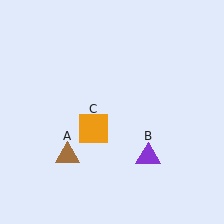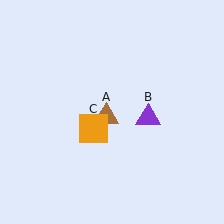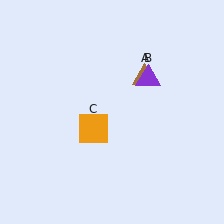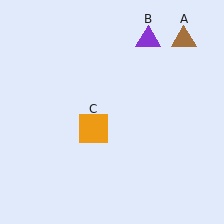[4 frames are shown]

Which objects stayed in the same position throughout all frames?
Orange square (object C) remained stationary.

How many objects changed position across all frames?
2 objects changed position: brown triangle (object A), purple triangle (object B).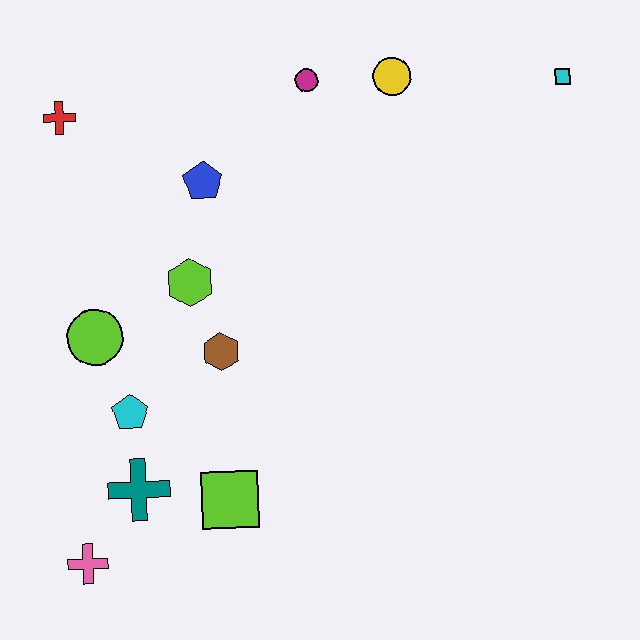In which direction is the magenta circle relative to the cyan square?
The magenta circle is to the left of the cyan square.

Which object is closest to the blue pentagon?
The lime hexagon is closest to the blue pentagon.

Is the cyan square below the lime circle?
No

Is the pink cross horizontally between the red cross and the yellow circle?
Yes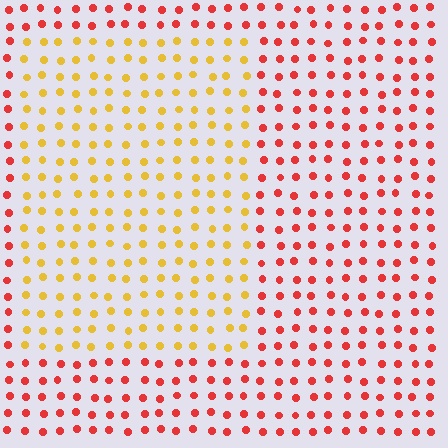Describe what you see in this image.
The image is filled with small red elements in a uniform arrangement. A rectangle-shaped region is visible where the elements are tinted to a slightly different hue, forming a subtle color boundary.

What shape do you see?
I see a rectangle.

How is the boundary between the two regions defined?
The boundary is defined purely by a slight shift in hue (about 48 degrees). Spacing, size, and orientation are identical on both sides.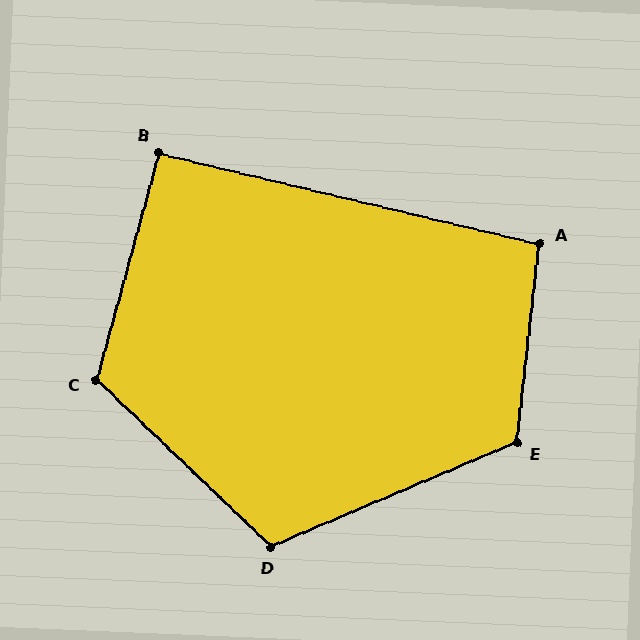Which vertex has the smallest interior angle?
B, at approximately 92 degrees.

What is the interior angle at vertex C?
Approximately 118 degrees (obtuse).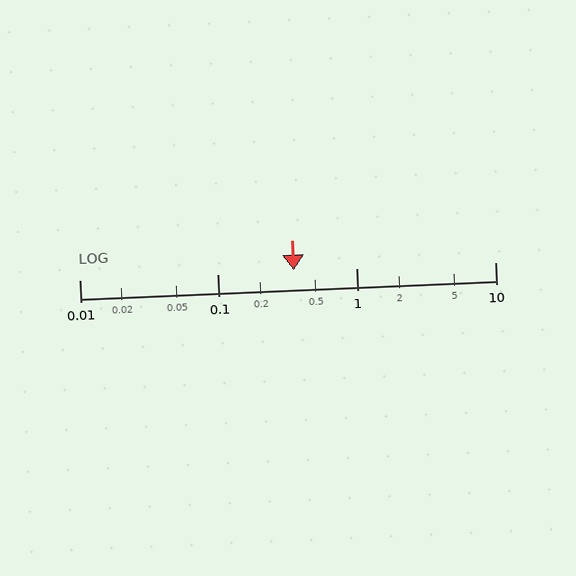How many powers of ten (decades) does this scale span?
The scale spans 3 decades, from 0.01 to 10.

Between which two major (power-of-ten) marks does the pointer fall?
The pointer is between 0.1 and 1.